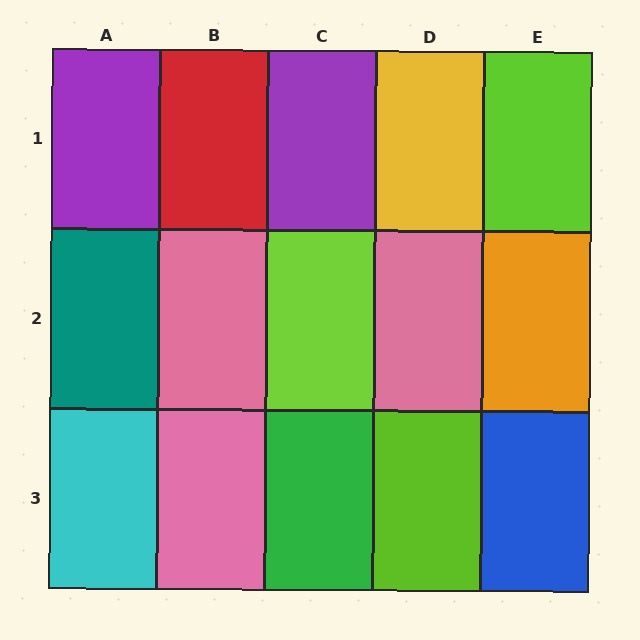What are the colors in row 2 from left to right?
Teal, pink, lime, pink, orange.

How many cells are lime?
3 cells are lime.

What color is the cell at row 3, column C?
Green.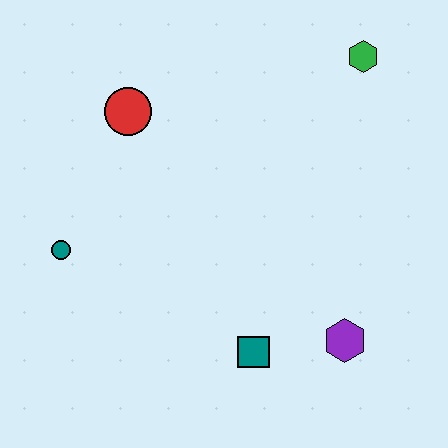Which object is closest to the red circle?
The teal circle is closest to the red circle.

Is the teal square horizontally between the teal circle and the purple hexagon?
Yes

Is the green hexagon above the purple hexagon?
Yes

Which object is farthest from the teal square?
The green hexagon is farthest from the teal square.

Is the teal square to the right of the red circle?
Yes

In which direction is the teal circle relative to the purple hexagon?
The teal circle is to the left of the purple hexagon.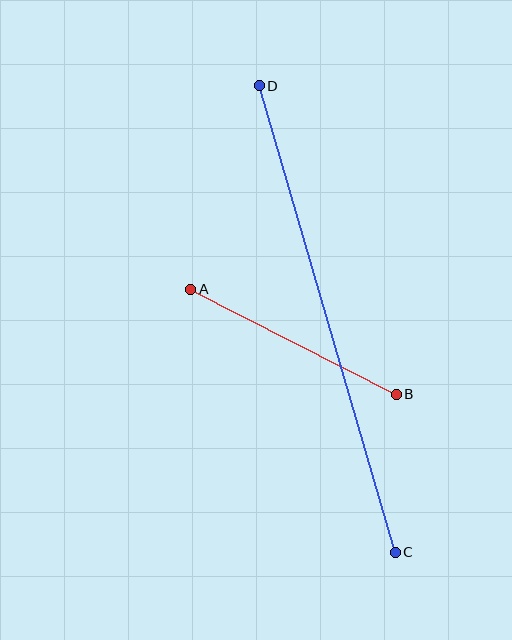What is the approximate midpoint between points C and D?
The midpoint is at approximately (327, 319) pixels.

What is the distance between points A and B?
The distance is approximately 231 pixels.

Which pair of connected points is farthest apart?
Points C and D are farthest apart.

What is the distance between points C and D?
The distance is approximately 486 pixels.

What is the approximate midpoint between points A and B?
The midpoint is at approximately (293, 342) pixels.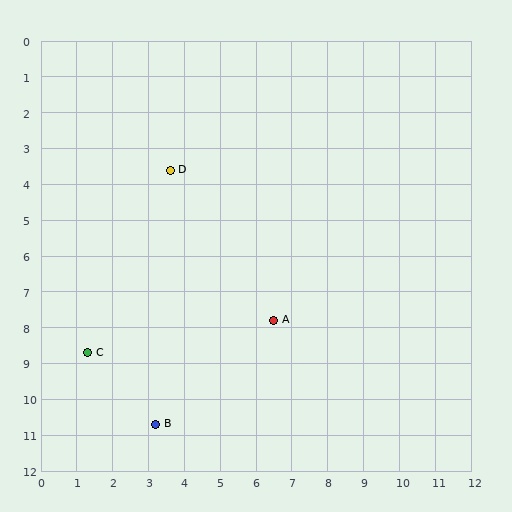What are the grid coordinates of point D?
Point D is at approximately (3.6, 3.6).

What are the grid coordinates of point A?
Point A is at approximately (6.5, 7.8).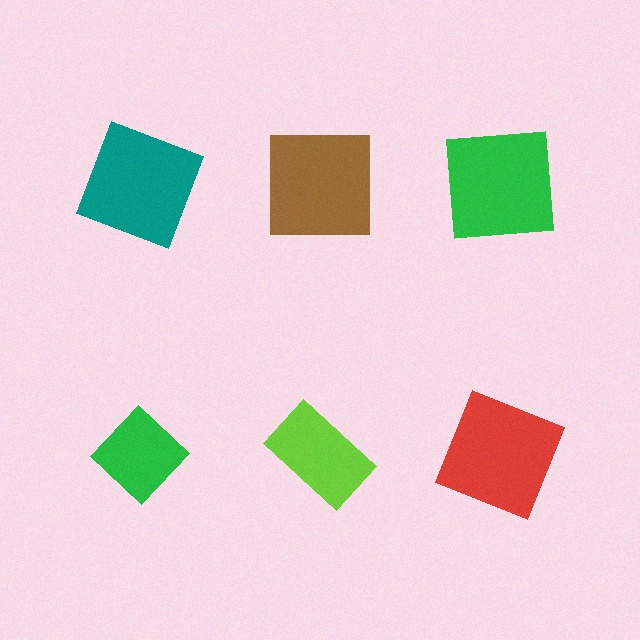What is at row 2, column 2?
A lime rectangle.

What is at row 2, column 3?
A red square.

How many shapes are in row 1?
3 shapes.